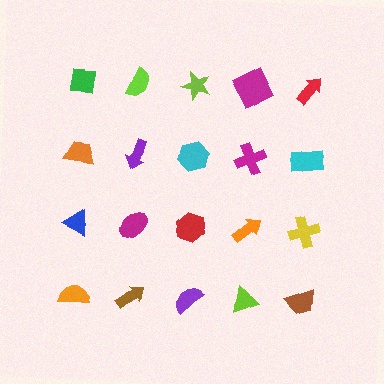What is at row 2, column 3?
A cyan hexagon.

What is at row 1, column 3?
A lime star.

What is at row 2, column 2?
A purple arrow.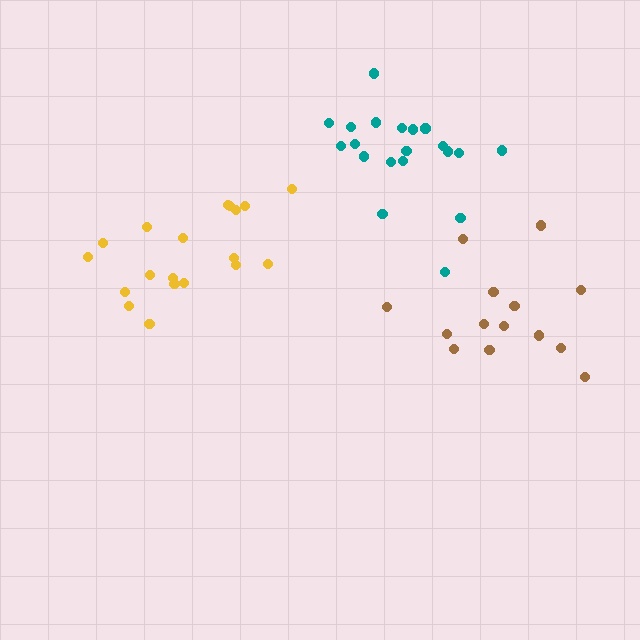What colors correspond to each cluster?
The clusters are colored: brown, teal, yellow.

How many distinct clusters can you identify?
There are 3 distinct clusters.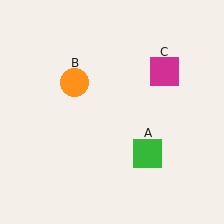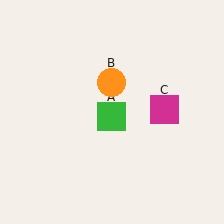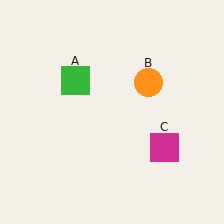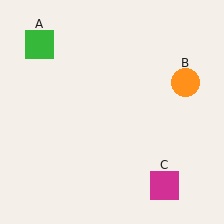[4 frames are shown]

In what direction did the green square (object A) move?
The green square (object A) moved up and to the left.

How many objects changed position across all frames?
3 objects changed position: green square (object A), orange circle (object B), magenta square (object C).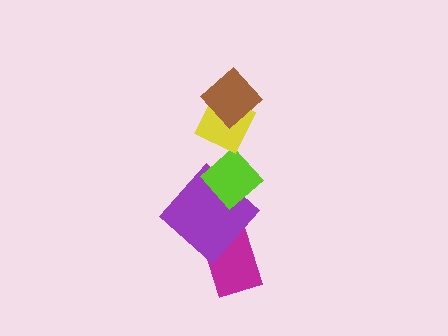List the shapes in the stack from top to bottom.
From top to bottom: the brown diamond, the yellow diamond, the lime diamond, the purple diamond, the magenta rectangle.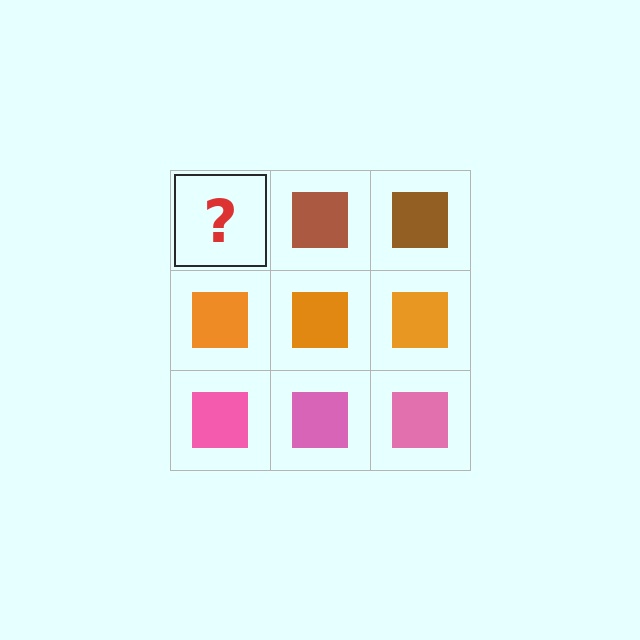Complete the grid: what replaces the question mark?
The question mark should be replaced with a brown square.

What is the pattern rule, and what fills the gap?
The rule is that each row has a consistent color. The gap should be filled with a brown square.